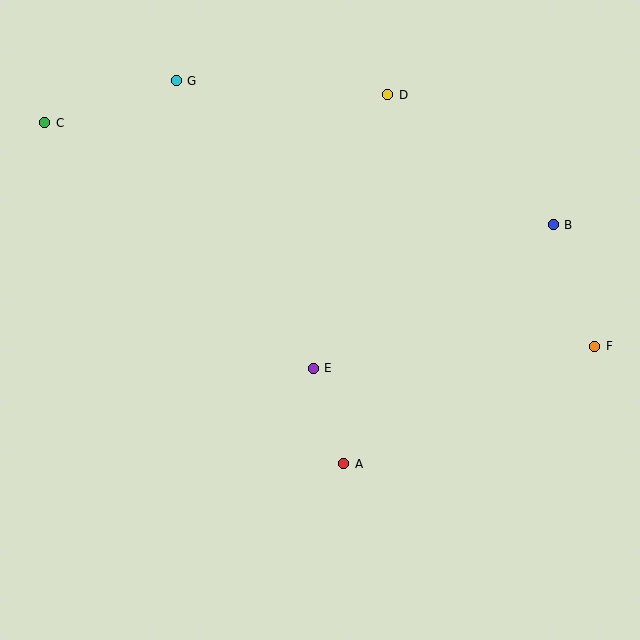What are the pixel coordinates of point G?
Point G is at (176, 81).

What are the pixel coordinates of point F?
Point F is at (595, 346).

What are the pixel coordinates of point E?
Point E is at (313, 368).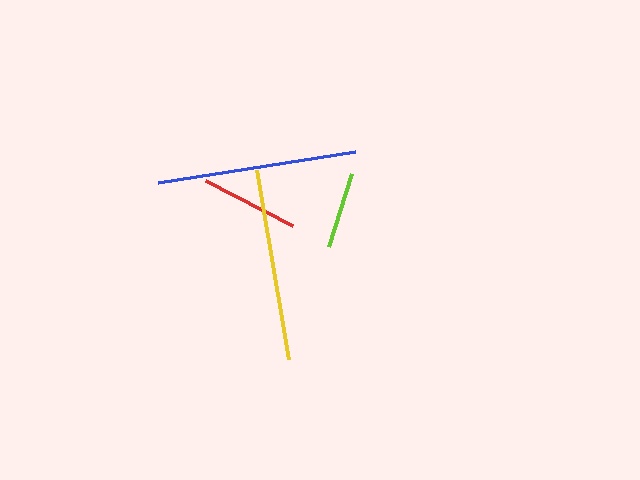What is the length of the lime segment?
The lime segment is approximately 77 pixels long.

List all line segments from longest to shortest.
From longest to shortest: blue, yellow, red, lime.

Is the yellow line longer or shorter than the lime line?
The yellow line is longer than the lime line.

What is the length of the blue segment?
The blue segment is approximately 199 pixels long.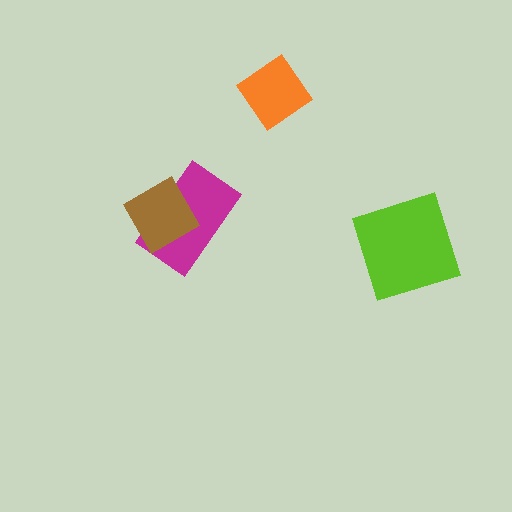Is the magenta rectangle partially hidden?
Yes, it is partially covered by another shape.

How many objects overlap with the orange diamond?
0 objects overlap with the orange diamond.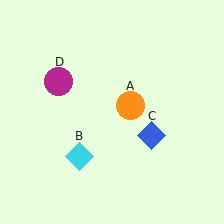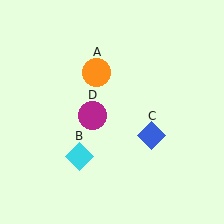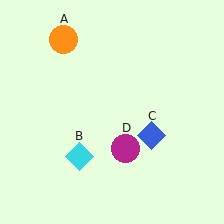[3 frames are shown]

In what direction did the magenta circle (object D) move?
The magenta circle (object D) moved down and to the right.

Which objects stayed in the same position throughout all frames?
Cyan diamond (object B) and blue diamond (object C) remained stationary.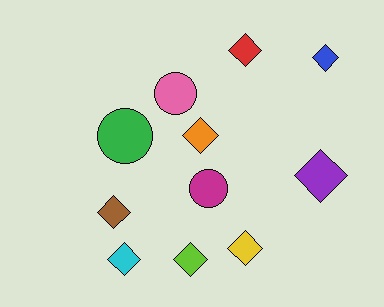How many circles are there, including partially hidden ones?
There are 3 circles.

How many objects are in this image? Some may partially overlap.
There are 11 objects.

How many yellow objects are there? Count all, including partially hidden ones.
There is 1 yellow object.